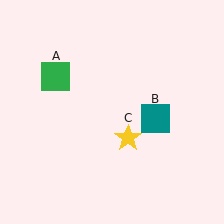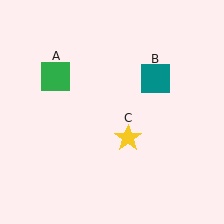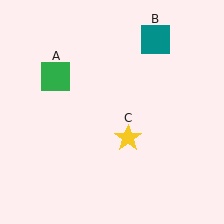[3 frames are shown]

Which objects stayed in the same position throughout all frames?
Green square (object A) and yellow star (object C) remained stationary.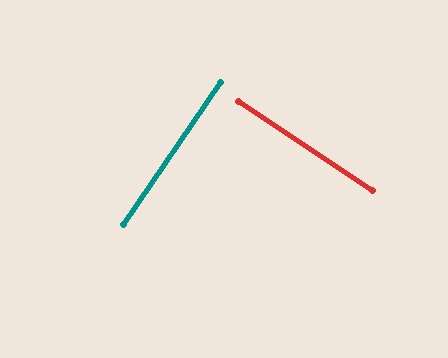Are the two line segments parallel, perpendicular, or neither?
Perpendicular — they meet at approximately 89°.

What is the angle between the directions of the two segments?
Approximately 89 degrees.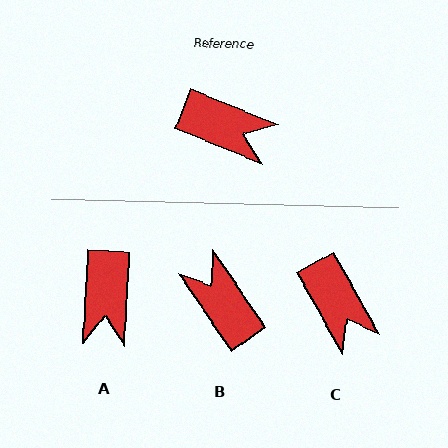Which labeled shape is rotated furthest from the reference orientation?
B, about 147 degrees away.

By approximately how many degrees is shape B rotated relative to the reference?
Approximately 147 degrees counter-clockwise.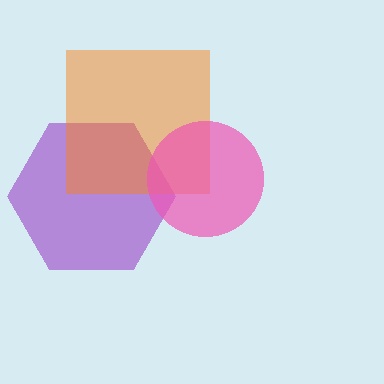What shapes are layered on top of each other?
The layered shapes are: a purple hexagon, an orange square, a pink circle.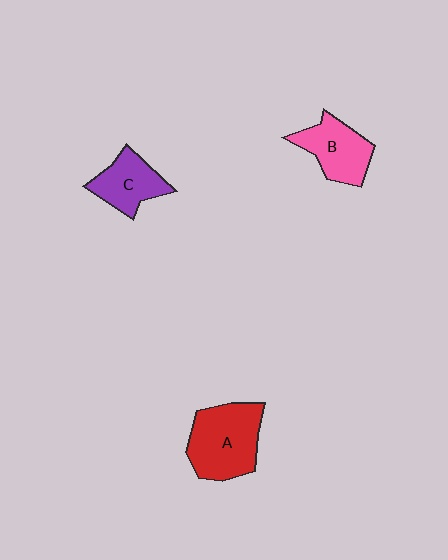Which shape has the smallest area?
Shape C (purple).